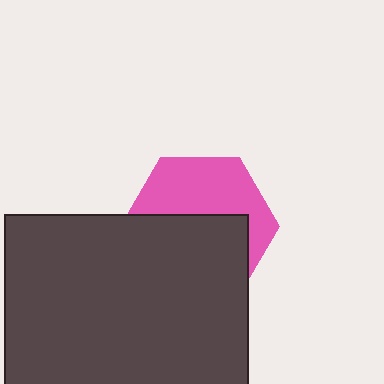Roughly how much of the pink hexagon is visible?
About half of it is visible (roughly 45%).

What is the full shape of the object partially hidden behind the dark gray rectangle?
The partially hidden object is a pink hexagon.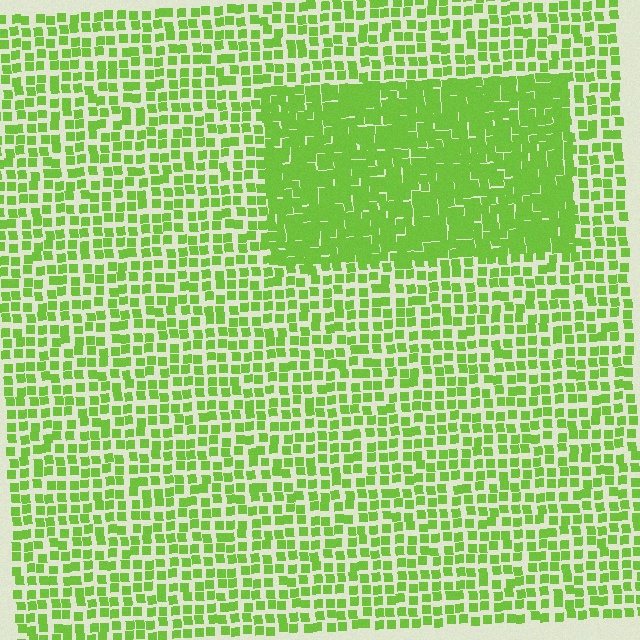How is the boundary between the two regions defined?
The boundary is defined by a change in element density (approximately 2.0x ratio). All elements are the same color, size, and shape.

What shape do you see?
I see a rectangle.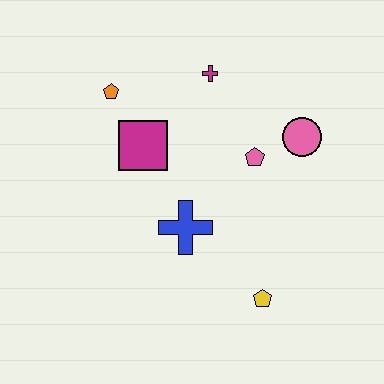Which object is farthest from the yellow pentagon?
The orange pentagon is farthest from the yellow pentagon.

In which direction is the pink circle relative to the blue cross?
The pink circle is to the right of the blue cross.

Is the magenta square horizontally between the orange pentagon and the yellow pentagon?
Yes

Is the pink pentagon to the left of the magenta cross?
No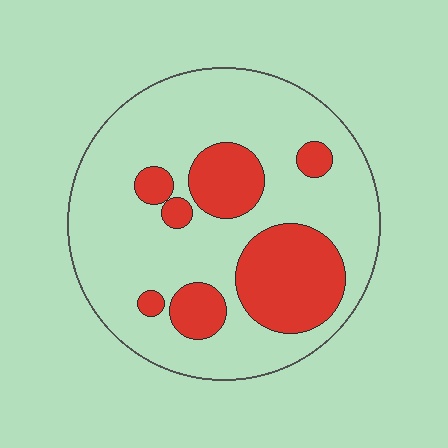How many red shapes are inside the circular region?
7.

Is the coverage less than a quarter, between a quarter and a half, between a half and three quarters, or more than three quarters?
Between a quarter and a half.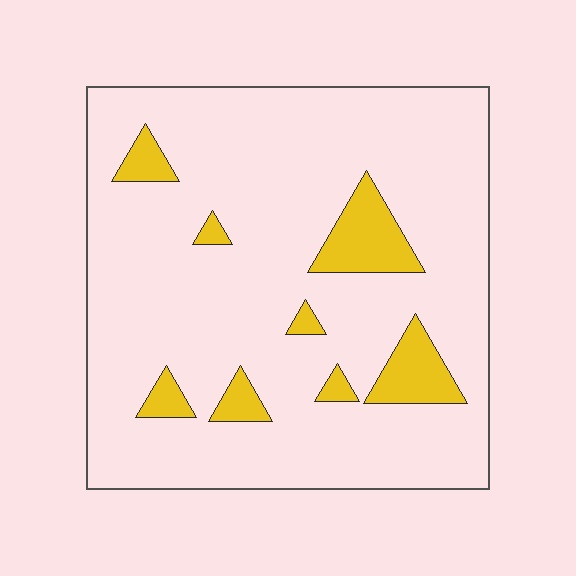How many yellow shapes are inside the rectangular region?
8.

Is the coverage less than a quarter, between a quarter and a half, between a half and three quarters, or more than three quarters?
Less than a quarter.